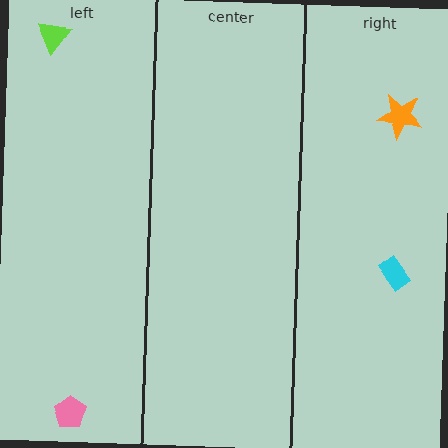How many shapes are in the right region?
2.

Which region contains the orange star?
The right region.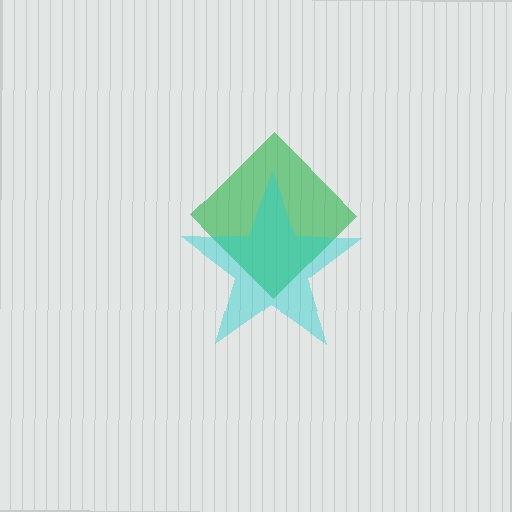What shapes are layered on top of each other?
The layered shapes are: a green diamond, a cyan star.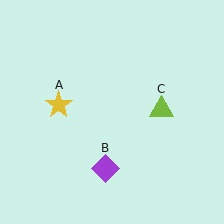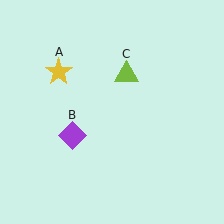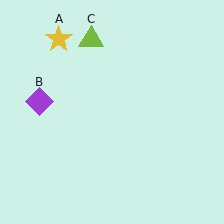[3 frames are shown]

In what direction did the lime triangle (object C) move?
The lime triangle (object C) moved up and to the left.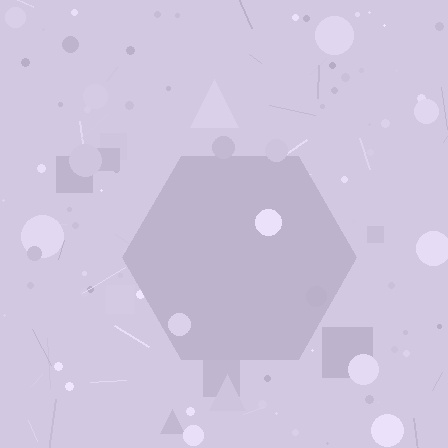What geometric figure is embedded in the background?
A hexagon is embedded in the background.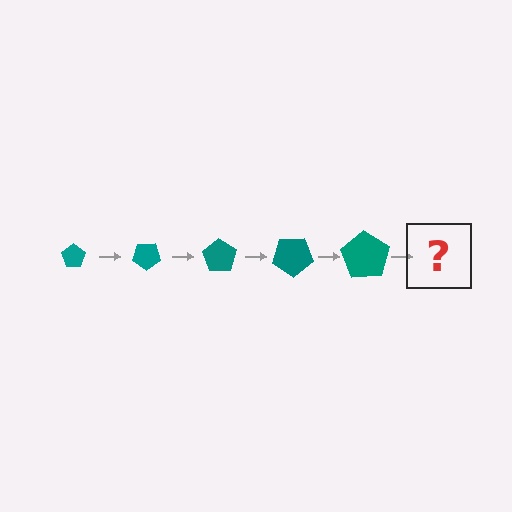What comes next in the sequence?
The next element should be a pentagon, larger than the previous one and rotated 175 degrees from the start.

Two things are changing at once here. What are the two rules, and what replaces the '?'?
The two rules are that the pentagon grows larger each step and it rotates 35 degrees each step. The '?' should be a pentagon, larger than the previous one and rotated 175 degrees from the start.